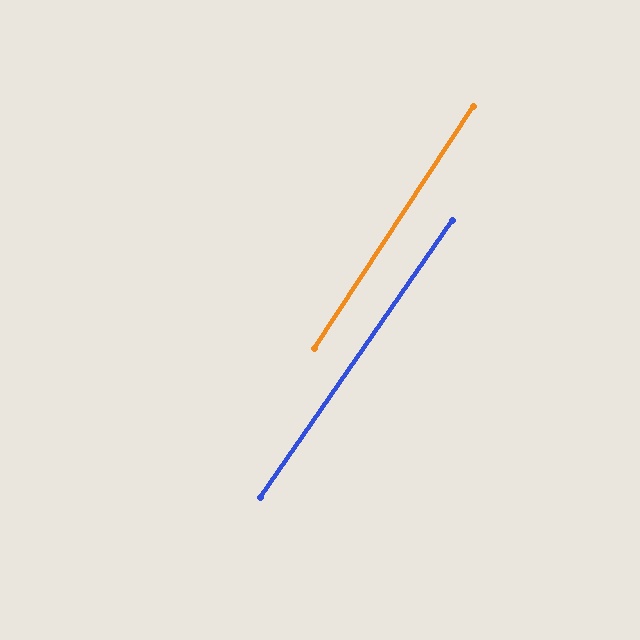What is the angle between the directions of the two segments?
Approximately 1 degree.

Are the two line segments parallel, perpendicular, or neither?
Parallel — their directions differ by only 1.5°.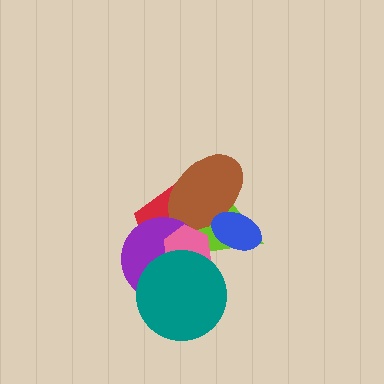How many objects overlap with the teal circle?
4 objects overlap with the teal circle.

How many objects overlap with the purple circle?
4 objects overlap with the purple circle.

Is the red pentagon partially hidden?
Yes, it is partially covered by another shape.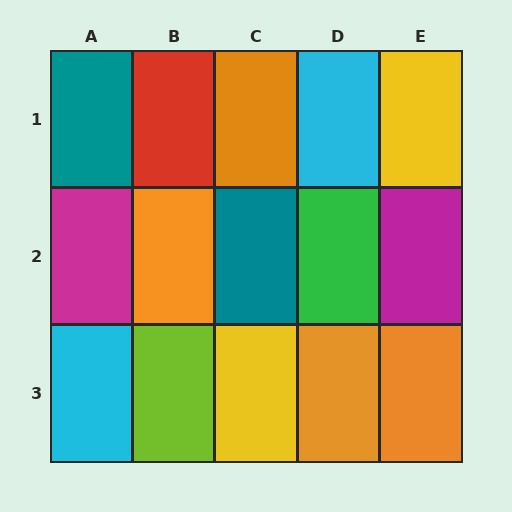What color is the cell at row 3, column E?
Orange.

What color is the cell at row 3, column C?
Yellow.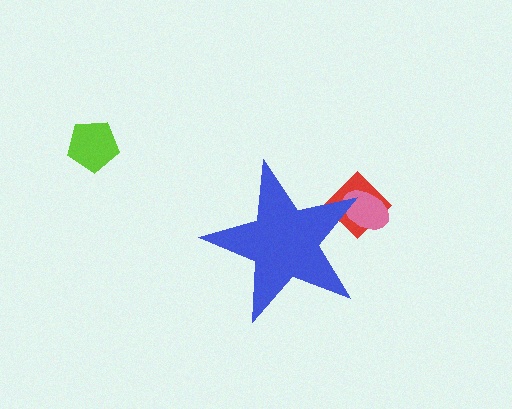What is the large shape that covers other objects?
A blue star.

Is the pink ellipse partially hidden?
Yes, the pink ellipse is partially hidden behind the blue star.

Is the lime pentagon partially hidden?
No, the lime pentagon is fully visible.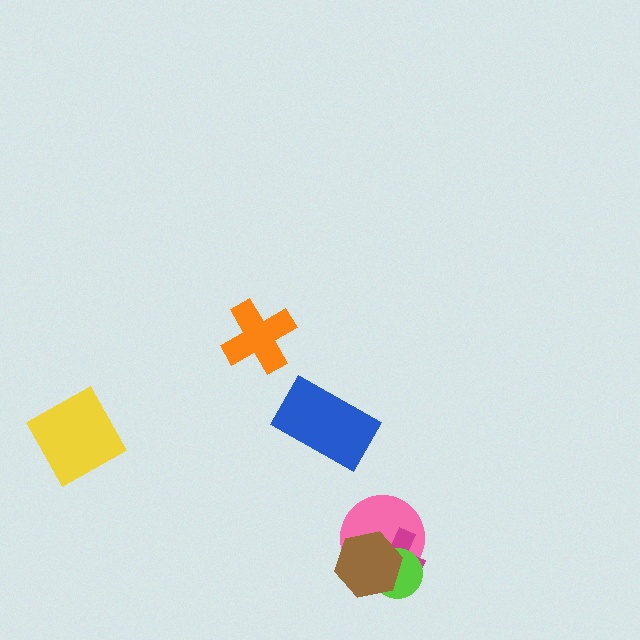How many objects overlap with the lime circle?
3 objects overlap with the lime circle.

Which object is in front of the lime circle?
The brown hexagon is in front of the lime circle.